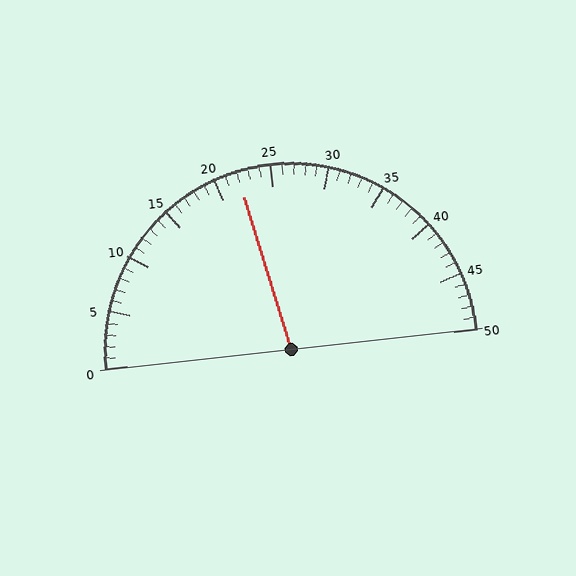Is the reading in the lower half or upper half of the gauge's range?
The reading is in the lower half of the range (0 to 50).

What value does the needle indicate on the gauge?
The needle indicates approximately 22.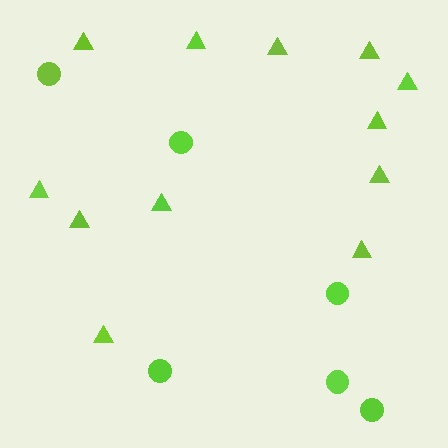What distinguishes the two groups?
There are 2 groups: one group of circles (6) and one group of triangles (12).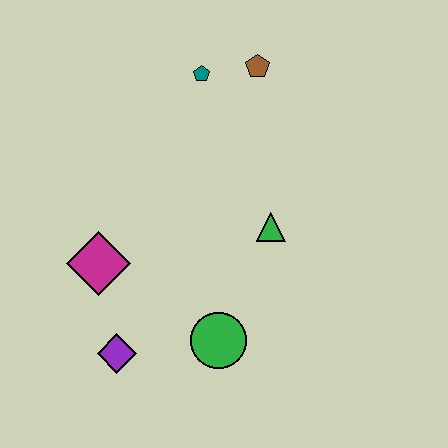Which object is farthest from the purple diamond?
The brown pentagon is farthest from the purple diamond.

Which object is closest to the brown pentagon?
The teal pentagon is closest to the brown pentagon.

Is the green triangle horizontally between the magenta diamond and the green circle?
No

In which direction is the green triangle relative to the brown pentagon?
The green triangle is below the brown pentagon.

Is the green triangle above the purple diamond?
Yes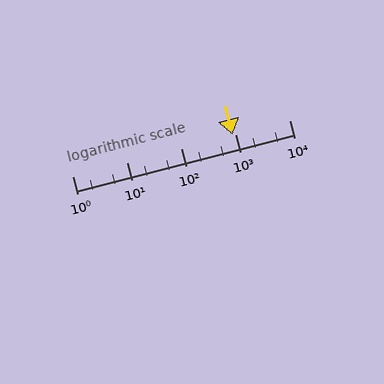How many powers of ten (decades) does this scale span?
The scale spans 4 decades, from 1 to 10000.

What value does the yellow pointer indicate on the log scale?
The pointer indicates approximately 890.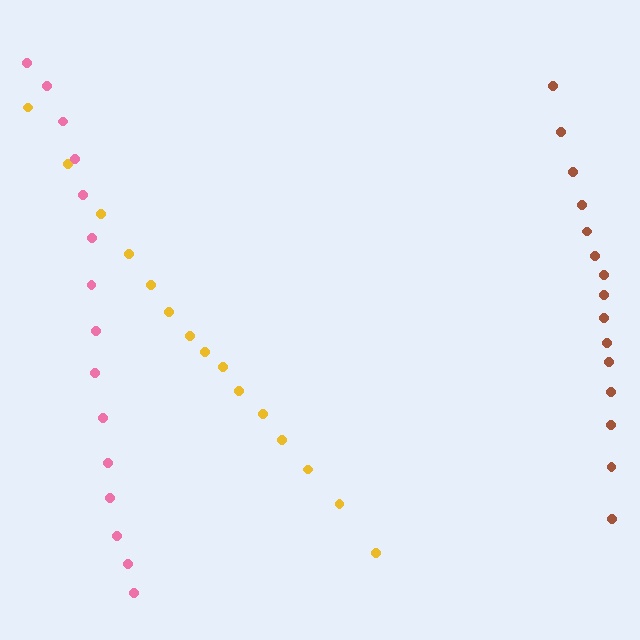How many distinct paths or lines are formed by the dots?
There are 3 distinct paths.